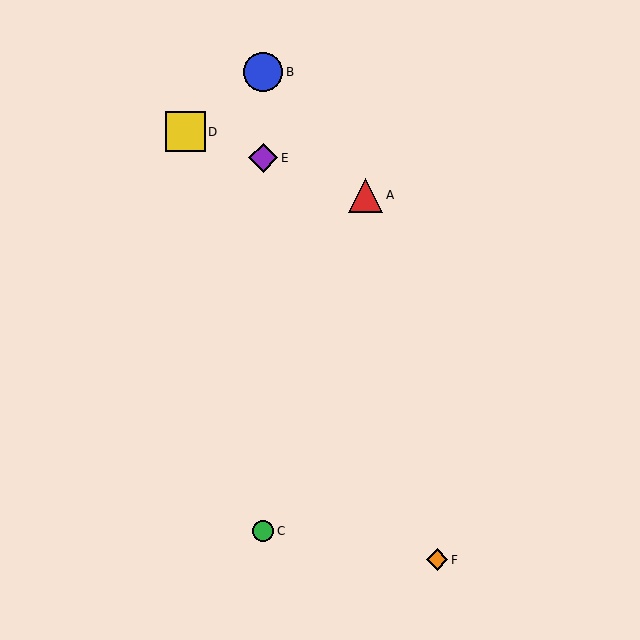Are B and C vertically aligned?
Yes, both are at x≈263.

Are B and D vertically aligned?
No, B is at x≈263 and D is at x≈185.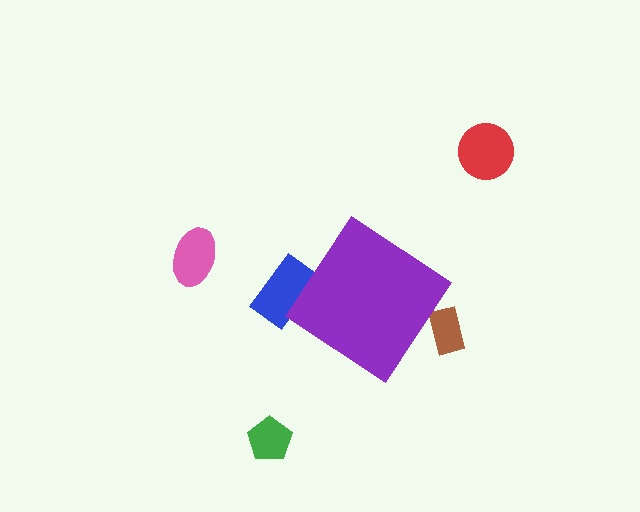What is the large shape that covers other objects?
A purple diamond.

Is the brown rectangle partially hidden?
Yes, the brown rectangle is partially hidden behind the purple diamond.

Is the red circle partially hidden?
No, the red circle is fully visible.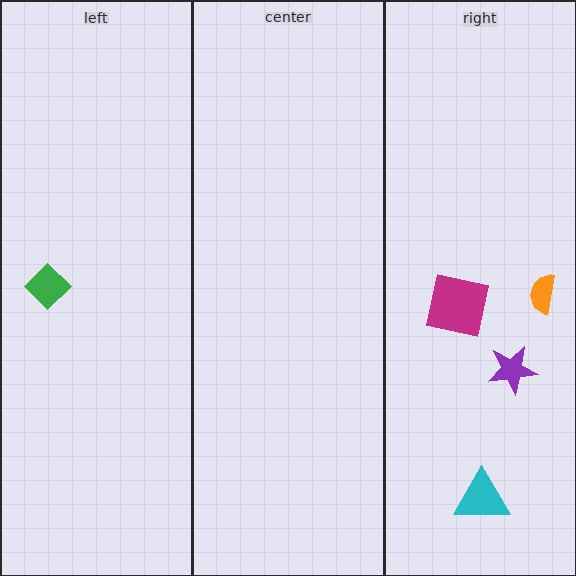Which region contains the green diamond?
The left region.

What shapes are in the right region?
The magenta square, the orange semicircle, the cyan triangle, the purple star.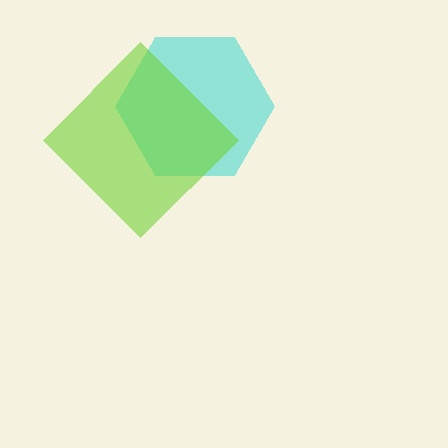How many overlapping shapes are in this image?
There are 2 overlapping shapes in the image.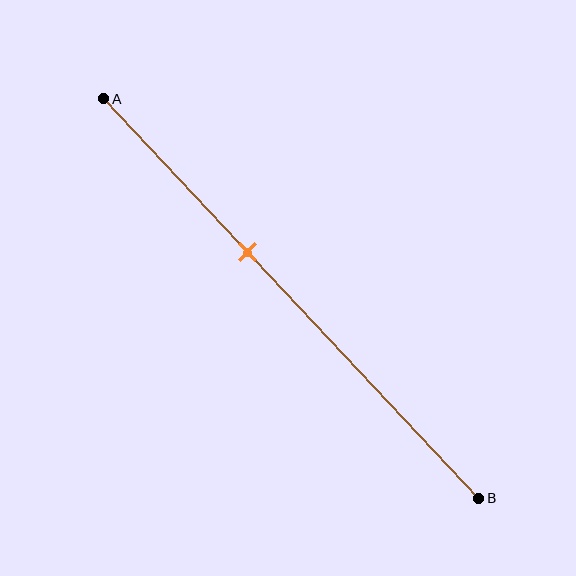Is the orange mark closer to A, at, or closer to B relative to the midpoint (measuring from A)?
The orange mark is closer to point A than the midpoint of segment AB.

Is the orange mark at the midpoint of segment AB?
No, the mark is at about 40% from A, not at the 50% midpoint.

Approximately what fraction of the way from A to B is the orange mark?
The orange mark is approximately 40% of the way from A to B.